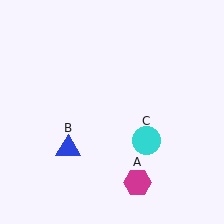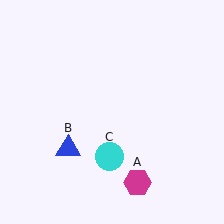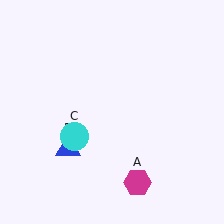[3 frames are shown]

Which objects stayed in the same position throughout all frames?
Magenta hexagon (object A) and blue triangle (object B) remained stationary.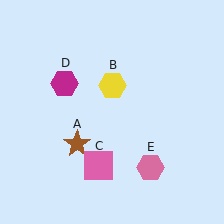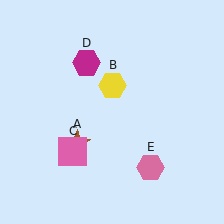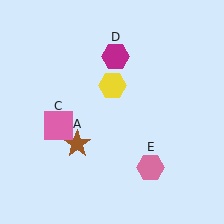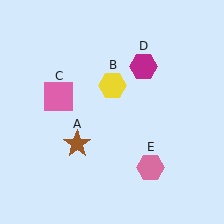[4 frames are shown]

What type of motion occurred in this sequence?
The pink square (object C), magenta hexagon (object D) rotated clockwise around the center of the scene.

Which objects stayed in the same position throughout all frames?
Brown star (object A) and yellow hexagon (object B) and pink hexagon (object E) remained stationary.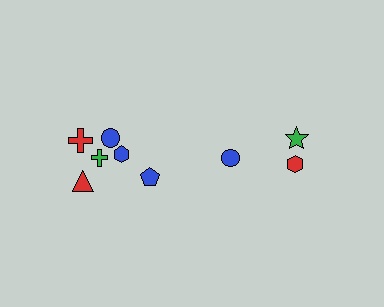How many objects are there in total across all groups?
There are 9 objects.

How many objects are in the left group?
There are 6 objects.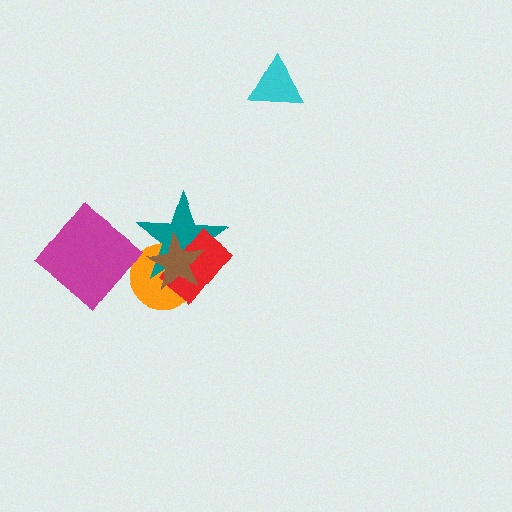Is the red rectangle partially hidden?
Yes, it is partially covered by another shape.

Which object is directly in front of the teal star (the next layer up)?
The red rectangle is directly in front of the teal star.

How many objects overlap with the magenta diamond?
0 objects overlap with the magenta diamond.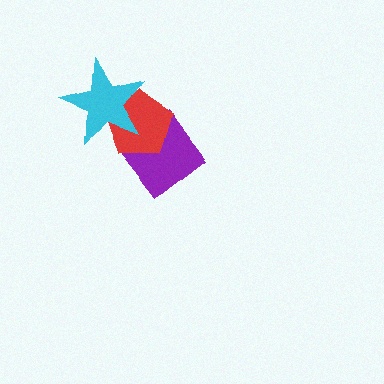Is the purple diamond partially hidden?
Yes, it is partially covered by another shape.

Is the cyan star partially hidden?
No, no other shape covers it.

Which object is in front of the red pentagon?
The cyan star is in front of the red pentagon.